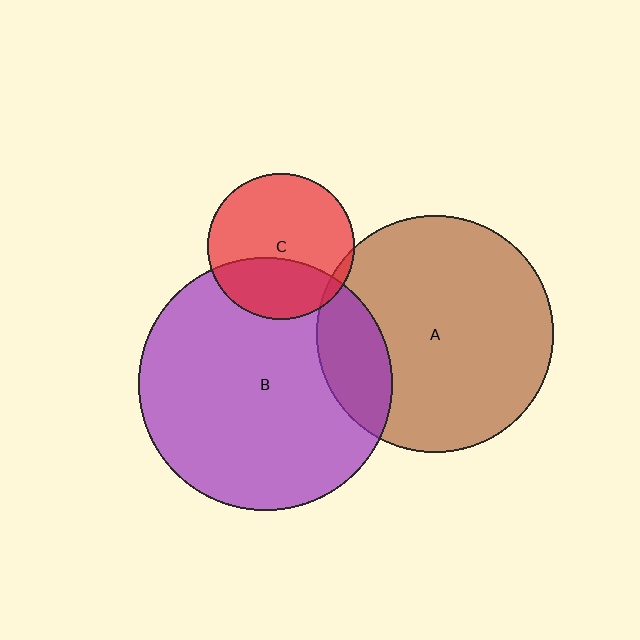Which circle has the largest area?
Circle B (purple).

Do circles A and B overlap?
Yes.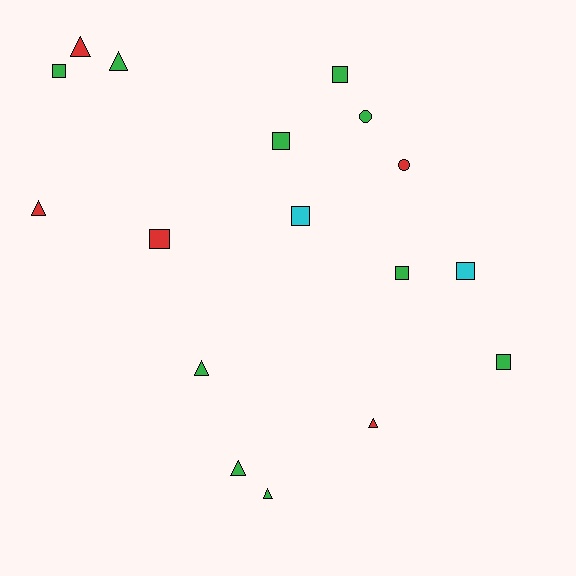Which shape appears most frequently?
Square, with 8 objects.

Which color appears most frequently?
Green, with 10 objects.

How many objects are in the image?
There are 17 objects.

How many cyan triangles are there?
There are no cyan triangles.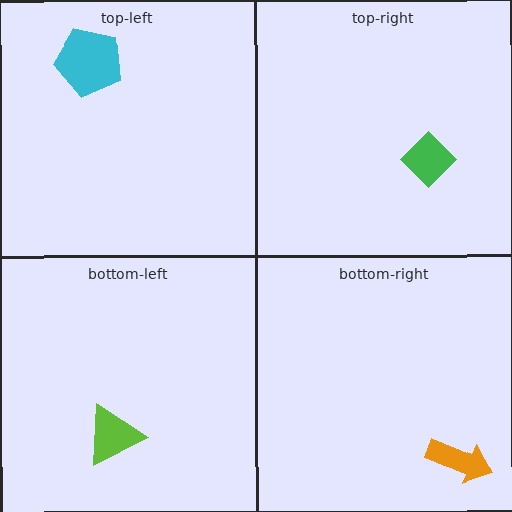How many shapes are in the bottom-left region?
1.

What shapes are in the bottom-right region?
The orange arrow.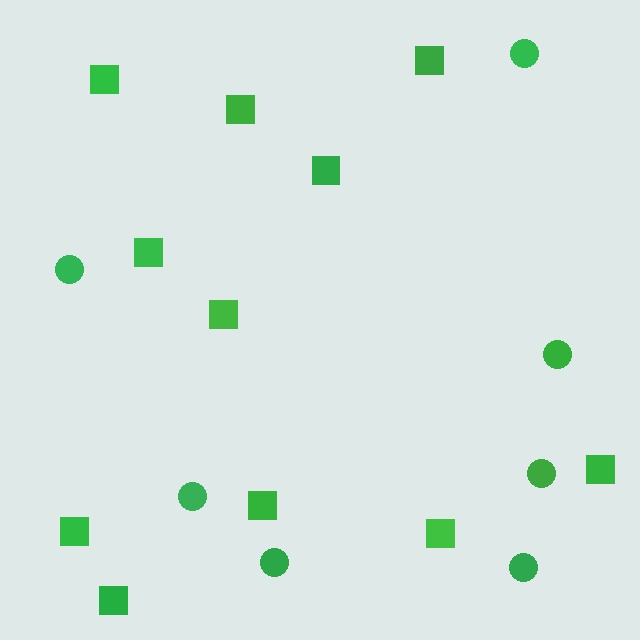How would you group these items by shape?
There are 2 groups: one group of circles (7) and one group of squares (11).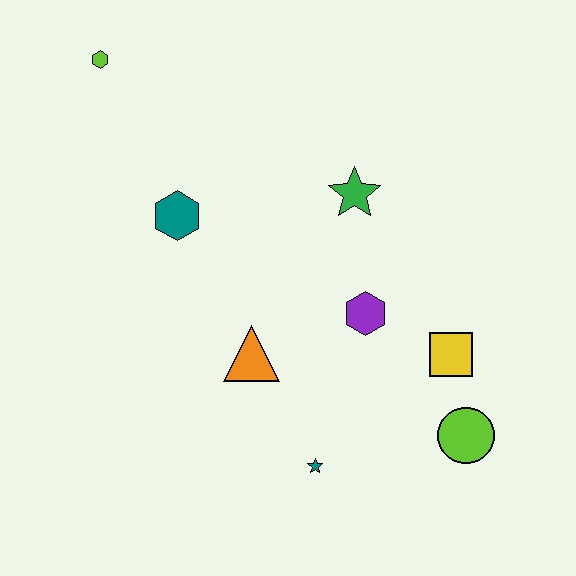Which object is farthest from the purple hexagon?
The lime hexagon is farthest from the purple hexagon.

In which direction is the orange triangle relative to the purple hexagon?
The orange triangle is to the left of the purple hexagon.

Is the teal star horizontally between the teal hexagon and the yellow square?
Yes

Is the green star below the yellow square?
No